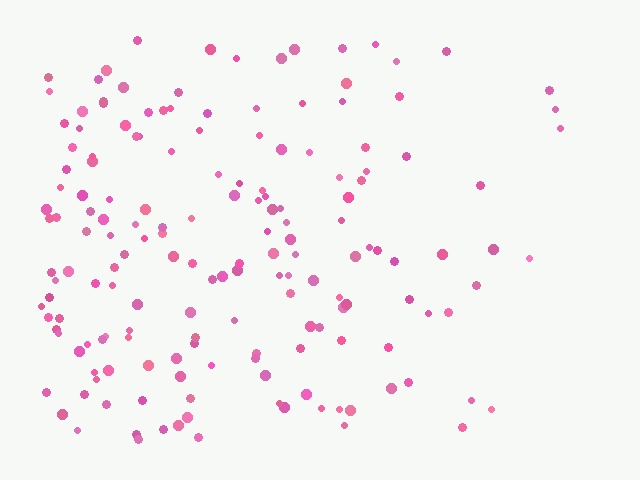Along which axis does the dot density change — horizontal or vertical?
Horizontal.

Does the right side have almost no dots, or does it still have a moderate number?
Still a moderate number, just noticeably fewer than the left.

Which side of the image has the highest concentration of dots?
The left.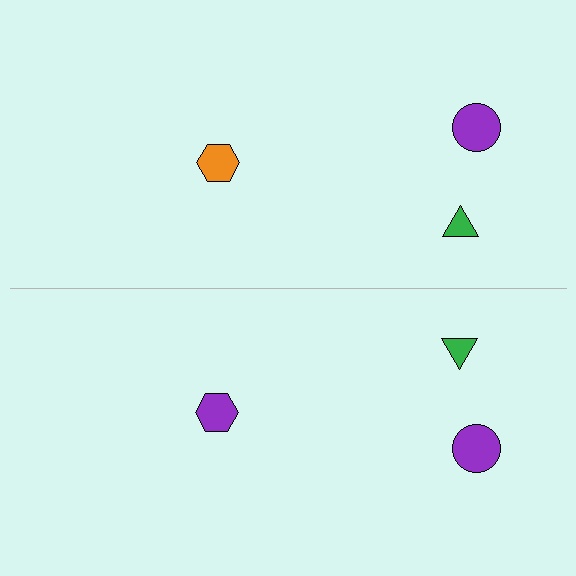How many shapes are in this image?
There are 6 shapes in this image.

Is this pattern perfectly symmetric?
No, the pattern is not perfectly symmetric. The purple hexagon on the bottom side breaks the symmetry — its mirror counterpart is orange.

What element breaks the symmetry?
The purple hexagon on the bottom side breaks the symmetry — its mirror counterpart is orange.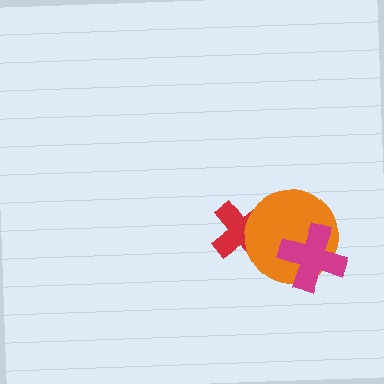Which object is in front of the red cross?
The orange circle is in front of the red cross.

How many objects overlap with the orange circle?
2 objects overlap with the orange circle.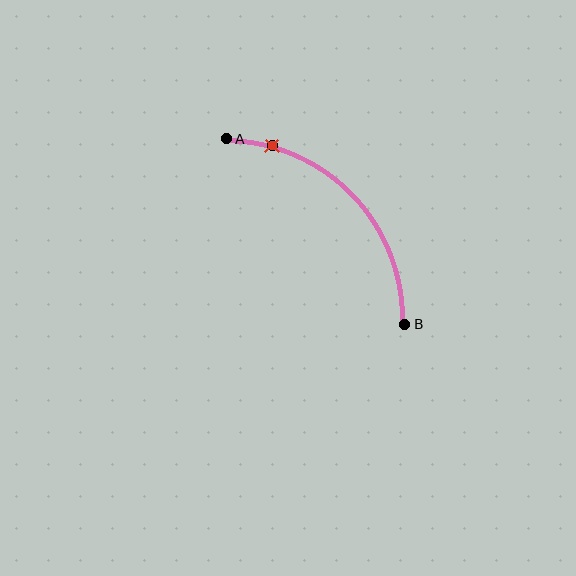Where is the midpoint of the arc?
The arc midpoint is the point on the curve farthest from the straight line joining A and B. It sits above and to the right of that line.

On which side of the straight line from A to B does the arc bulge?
The arc bulges above and to the right of the straight line connecting A and B.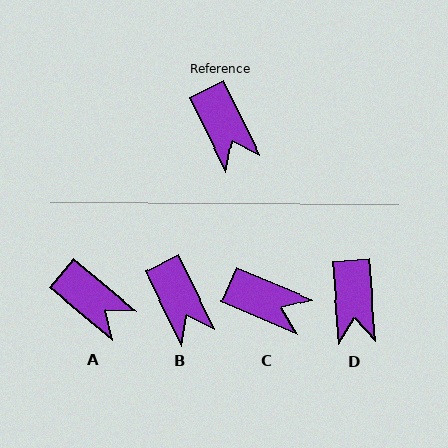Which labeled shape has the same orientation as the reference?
B.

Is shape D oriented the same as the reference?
No, it is off by about 21 degrees.